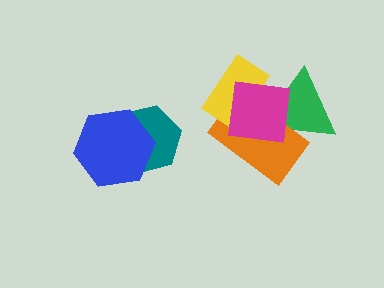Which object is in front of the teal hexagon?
The blue hexagon is in front of the teal hexagon.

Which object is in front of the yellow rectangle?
The magenta square is in front of the yellow rectangle.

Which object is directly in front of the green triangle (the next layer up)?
The orange rectangle is directly in front of the green triangle.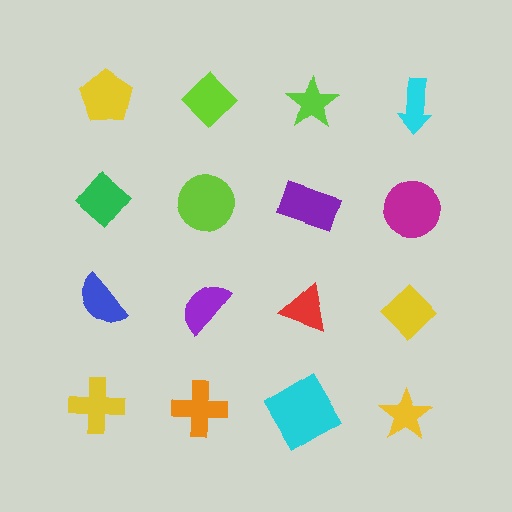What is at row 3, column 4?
A yellow diamond.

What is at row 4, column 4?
A yellow star.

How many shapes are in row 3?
4 shapes.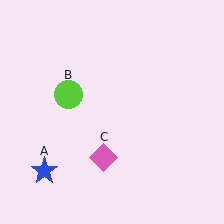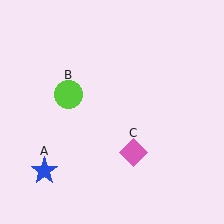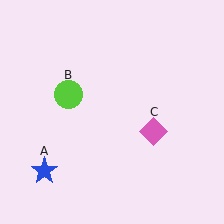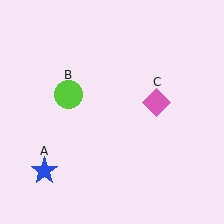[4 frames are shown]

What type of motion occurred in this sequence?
The pink diamond (object C) rotated counterclockwise around the center of the scene.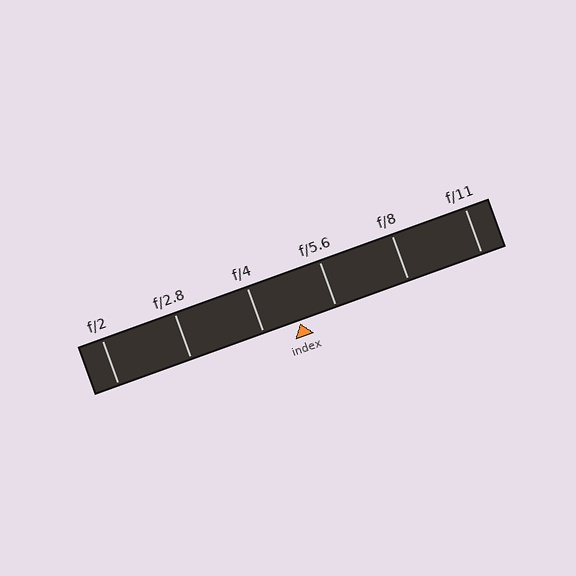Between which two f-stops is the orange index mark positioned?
The index mark is between f/4 and f/5.6.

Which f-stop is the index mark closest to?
The index mark is closest to f/4.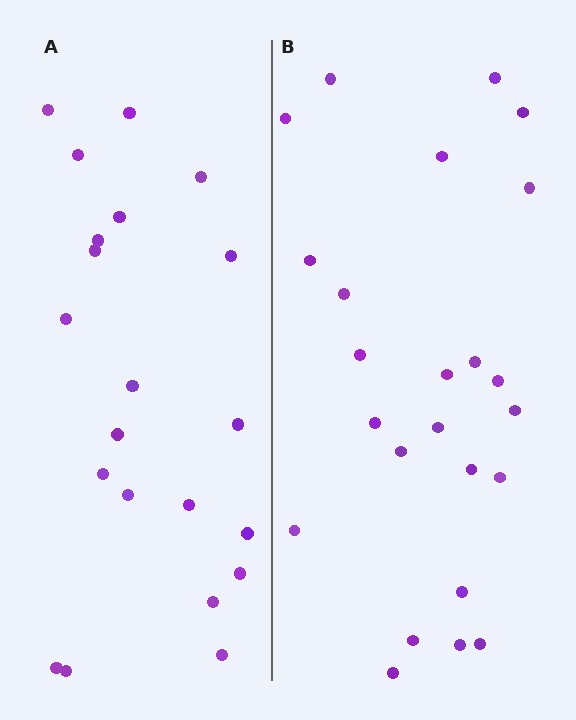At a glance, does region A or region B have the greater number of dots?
Region B (the right region) has more dots.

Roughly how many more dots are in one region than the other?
Region B has just a few more — roughly 2 or 3 more dots than region A.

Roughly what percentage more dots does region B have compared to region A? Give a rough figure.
About 15% more.